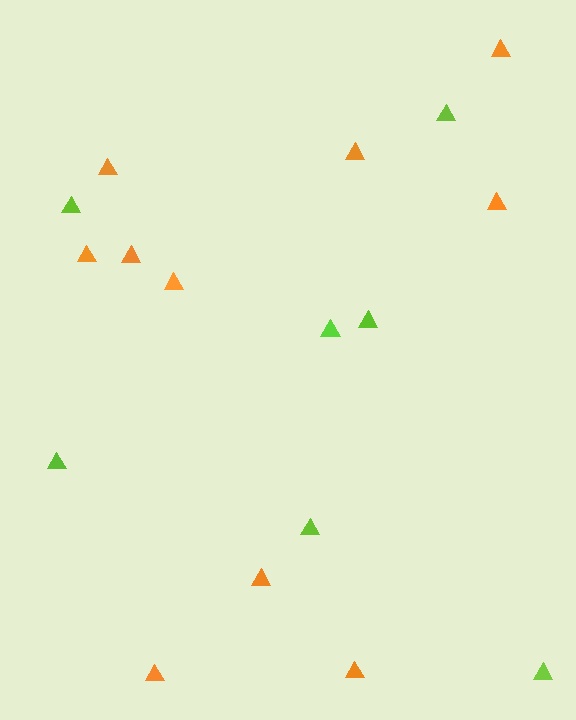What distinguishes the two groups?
There are 2 groups: one group of lime triangles (7) and one group of orange triangles (10).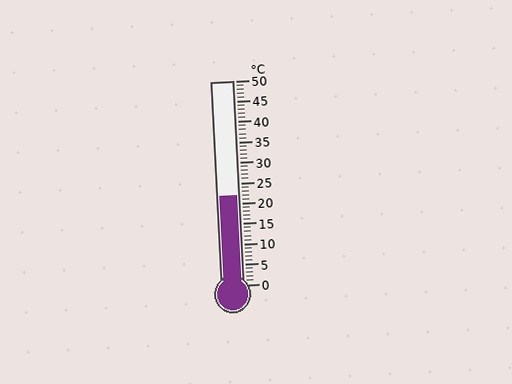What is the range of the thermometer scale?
The thermometer scale ranges from 0°C to 50°C.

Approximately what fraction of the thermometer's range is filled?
The thermometer is filled to approximately 45% of its range.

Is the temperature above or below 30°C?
The temperature is below 30°C.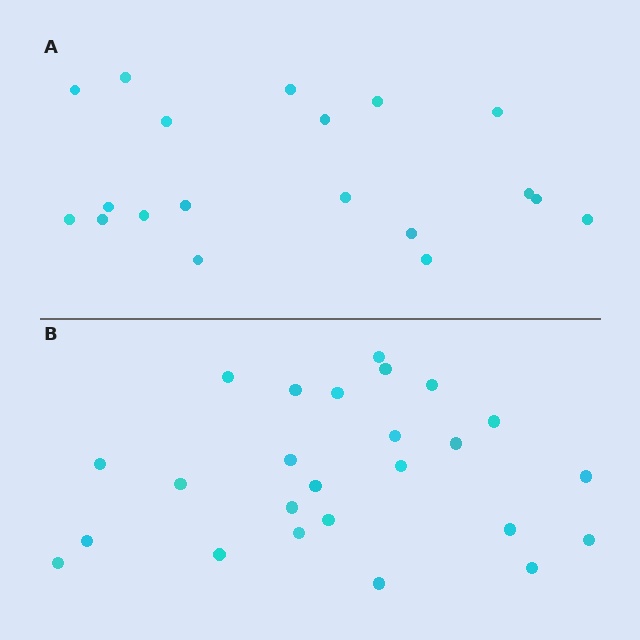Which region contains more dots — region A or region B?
Region B (the bottom region) has more dots.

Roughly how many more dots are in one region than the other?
Region B has about 6 more dots than region A.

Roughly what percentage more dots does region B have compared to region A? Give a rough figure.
About 30% more.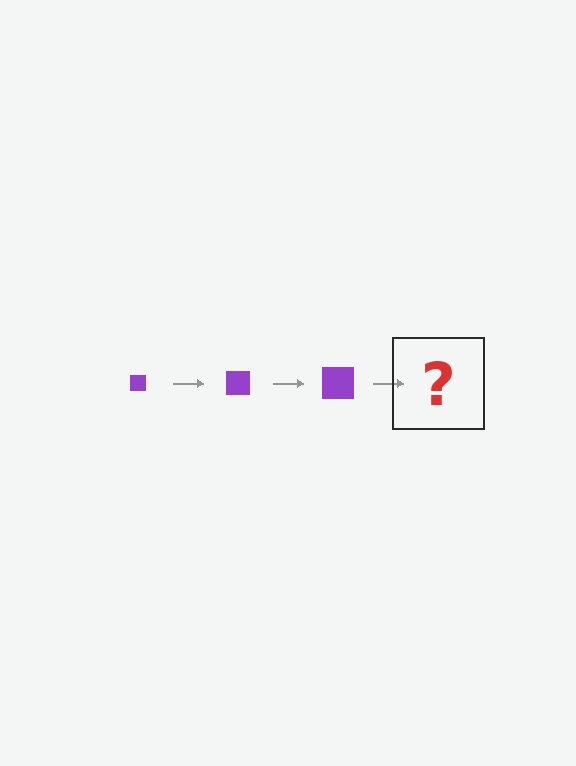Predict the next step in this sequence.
The next step is a purple square, larger than the previous one.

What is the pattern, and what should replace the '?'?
The pattern is that the square gets progressively larger each step. The '?' should be a purple square, larger than the previous one.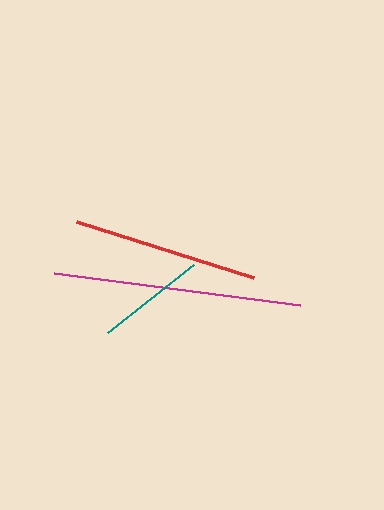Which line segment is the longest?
The magenta line is the longest at approximately 249 pixels.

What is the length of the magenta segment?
The magenta segment is approximately 249 pixels long.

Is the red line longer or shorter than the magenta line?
The magenta line is longer than the red line.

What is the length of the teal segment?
The teal segment is approximately 109 pixels long.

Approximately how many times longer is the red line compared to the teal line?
The red line is approximately 1.7 times the length of the teal line.